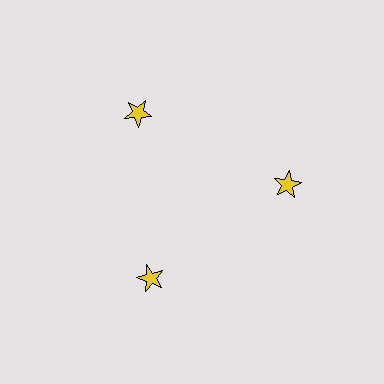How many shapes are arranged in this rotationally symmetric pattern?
There are 3 shapes, arranged in 3 groups of 1.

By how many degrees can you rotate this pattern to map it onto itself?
The pattern maps onto itself every 120 degrees of rotation.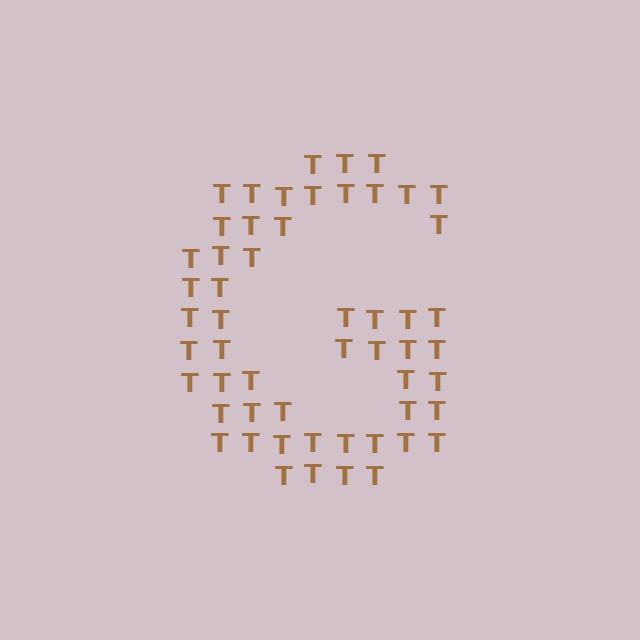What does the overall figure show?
The overall figure shows the letter G.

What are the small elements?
The small elements are letter T's.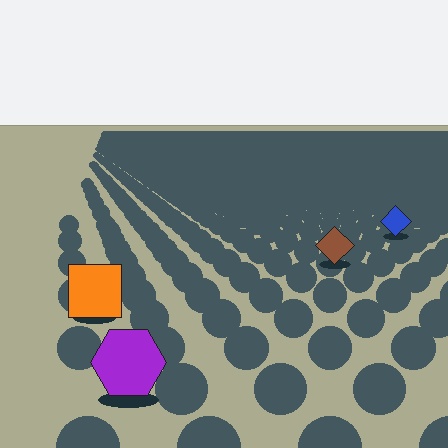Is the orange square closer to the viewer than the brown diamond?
Yes. The orange square is closer — you can tell from the texture gradient: the ground texture is coarser near it.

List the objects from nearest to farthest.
From nearest to farthest: the purple hexagon, the orange square, the brown diamond, the blue diamond.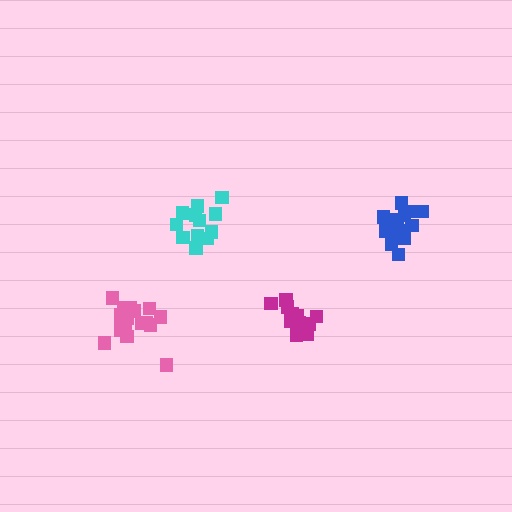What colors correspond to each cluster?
The clusters are colored: magenta, pink, blue, cyan.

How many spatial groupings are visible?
There are 4 spatial groupings.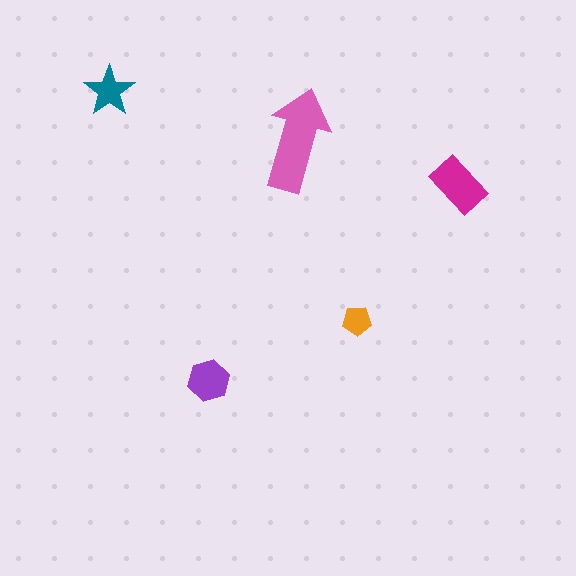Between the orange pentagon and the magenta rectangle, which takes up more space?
The magenta rectangle.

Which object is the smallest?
The orange pentagon.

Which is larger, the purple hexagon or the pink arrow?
The pink arrow.